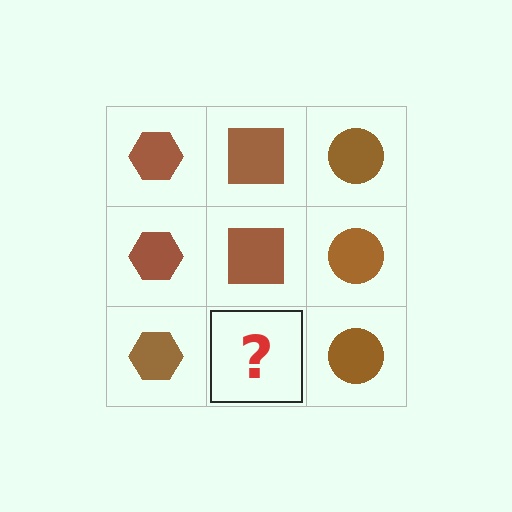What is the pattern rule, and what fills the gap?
The rule is that each column has a consistent shape. The gap should be filled with a brown square.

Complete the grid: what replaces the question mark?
The question mark should be replaced with a brown square.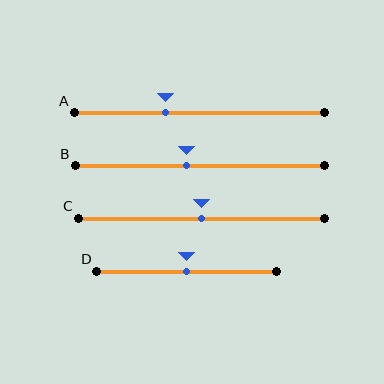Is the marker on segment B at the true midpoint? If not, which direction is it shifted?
No, the marker on segment B is shifted to the left by about 5% of the segment length.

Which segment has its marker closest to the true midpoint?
Segment C has its marker closest to the true midpoint.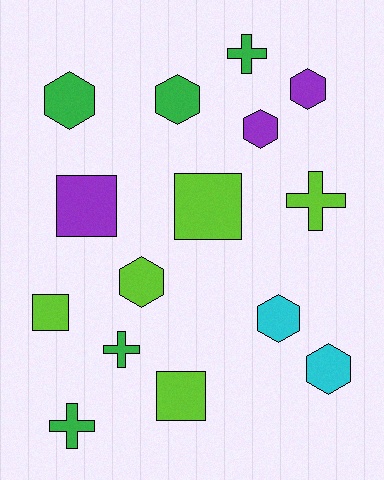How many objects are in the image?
There are 15 objects.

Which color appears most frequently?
Green, with 5 objects.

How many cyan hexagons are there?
There are 2 cyan hexagons.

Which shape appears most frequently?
Hexagon, with 7 objects.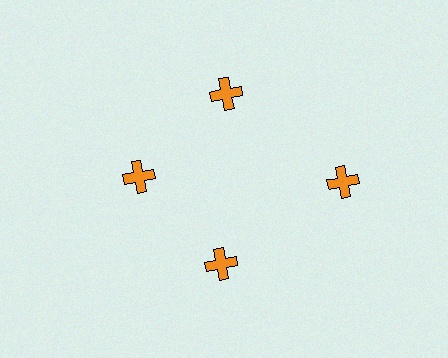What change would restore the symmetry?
The symmetry would be restored by moving it inward, back onto the ring so that all 4 crosses sit at equal angles and equal distance from the center.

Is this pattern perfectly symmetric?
No. The 4 orange crosses are arranged in a ring, but one element near the 3 o'clock position is pushed outward from the center, breaking the 4-fold rotational symmetry.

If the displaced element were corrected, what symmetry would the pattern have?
It would have 4-fold rotational symmetry — the pattern would map onto itself every 90 degrees.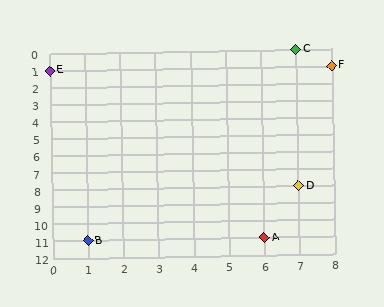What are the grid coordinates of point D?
Point D is at grid coordinates (7, 8).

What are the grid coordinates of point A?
Point A is at grid coordinates (6, 11).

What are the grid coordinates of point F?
Point F is at grid coordinates (8, 1).